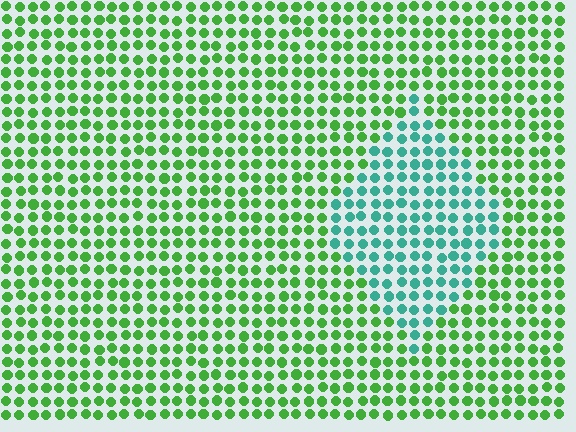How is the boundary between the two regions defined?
The boundary is defined purely by a slight shift in hue (about 51 degrees). Spacing, size, and orientation are identical on both sides.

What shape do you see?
I see a diamond.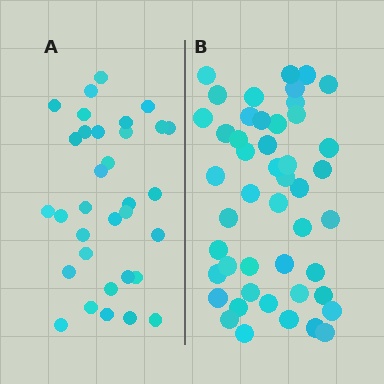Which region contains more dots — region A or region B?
Region B (the right region) has more dots.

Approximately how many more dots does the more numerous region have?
Region B has approximately 15 more dots than region A.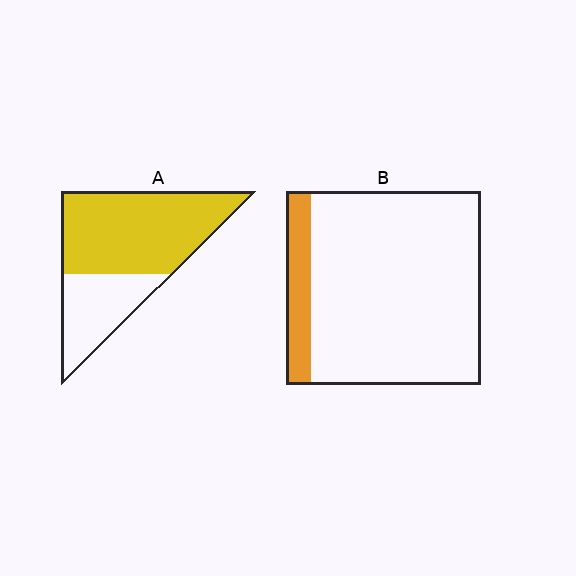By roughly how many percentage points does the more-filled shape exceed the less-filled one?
By roughly 55 percentage points (A over B).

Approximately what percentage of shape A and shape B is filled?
A is approximately 65% and B is approximately 15%.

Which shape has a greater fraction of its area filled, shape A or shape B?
Shape A.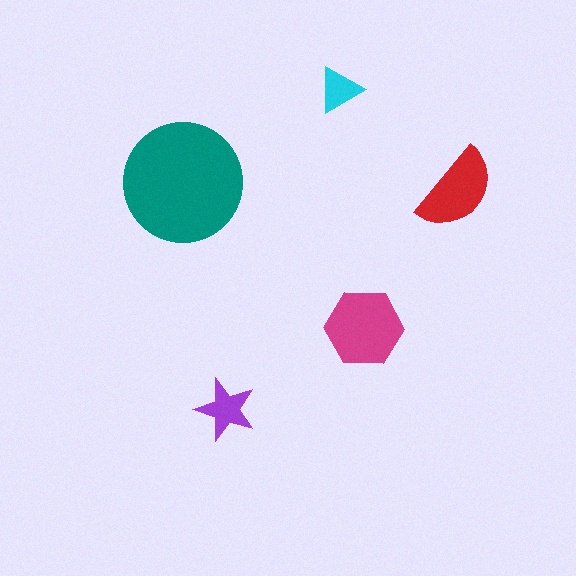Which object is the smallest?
The cyan triangle.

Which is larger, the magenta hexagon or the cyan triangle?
The magenta hexagon.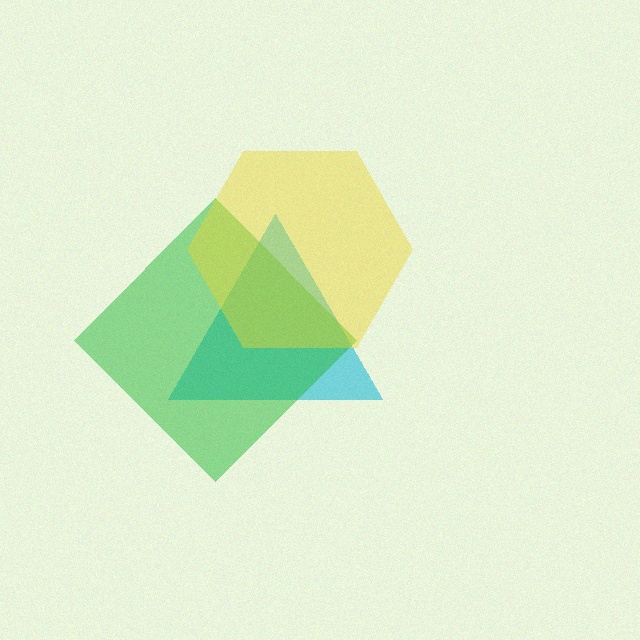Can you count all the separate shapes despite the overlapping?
Yes, there are 3 separate shapes.